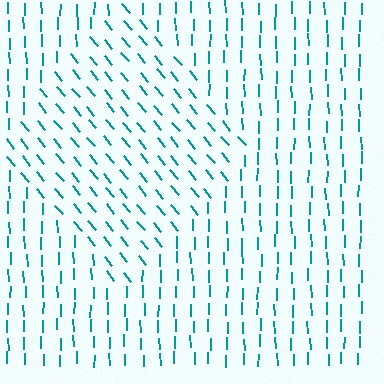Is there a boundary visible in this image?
Yes, there is a texture boundary formed by a change in line orientation.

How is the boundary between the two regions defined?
The boundary is defined purely by a change in line orientation (approximately 39 degrees difference). All lines are the same color and thickness.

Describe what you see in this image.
The image is filled with small teal line segments. A diamond region in the image has lines oriented differently from the surrounding lines, creating a visible texture boundary.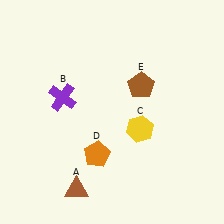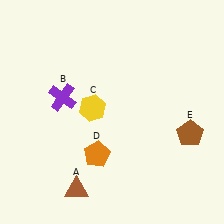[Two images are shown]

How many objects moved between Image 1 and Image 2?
2 objects moved between the two images.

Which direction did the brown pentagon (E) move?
The brown pentagon (E) moved right.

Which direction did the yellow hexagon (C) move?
The yellow hexagon (C) moved left.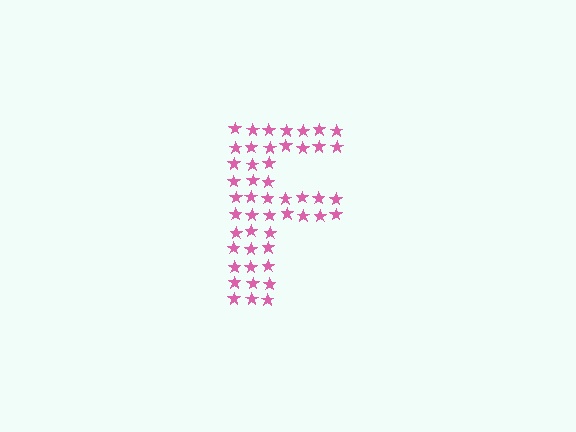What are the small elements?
The small elements are stars.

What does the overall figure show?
The overall figure shows the letter F.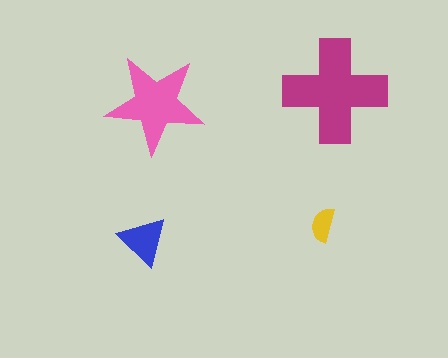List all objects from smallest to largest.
The yellow semicircle, the blue triangle, the pink star, the magenta cross.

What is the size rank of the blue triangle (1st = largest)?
3rd.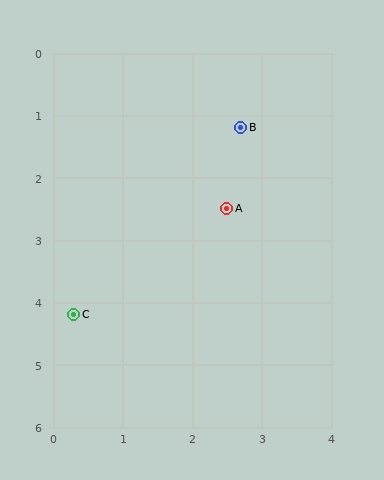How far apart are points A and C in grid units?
Points A and C are about 2.8 grid units apart.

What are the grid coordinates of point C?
Point C is at approximately (0.3, 4.2).